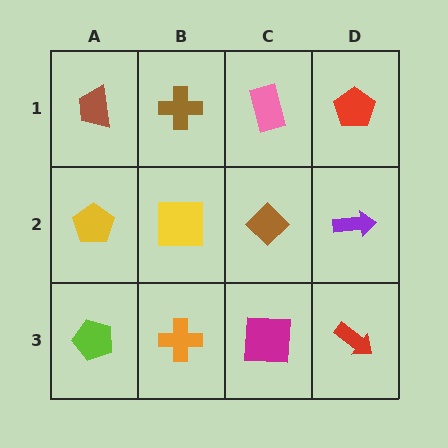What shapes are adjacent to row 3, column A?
A yellow pentagon (row 2, column A), an orange cross (row 3, column B).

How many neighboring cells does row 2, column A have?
3.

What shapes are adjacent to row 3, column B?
A yellow square (row 2, column B), a lime pentagon (row 3, column A), a magenta square (row 3, column C).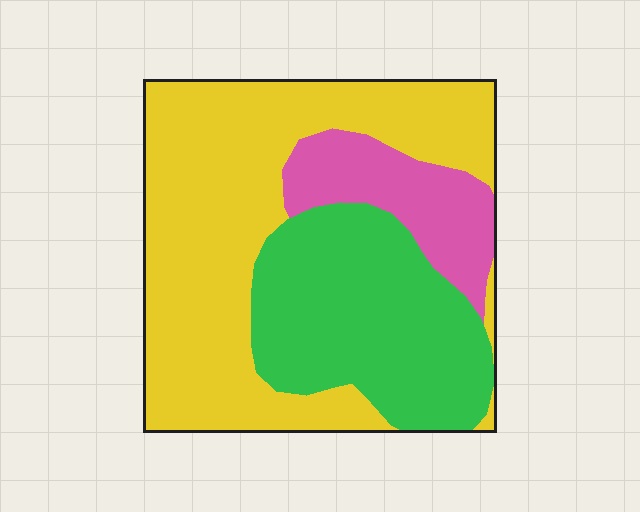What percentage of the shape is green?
Green covers 32% of the shape.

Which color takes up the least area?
Pink, at roughly 15%.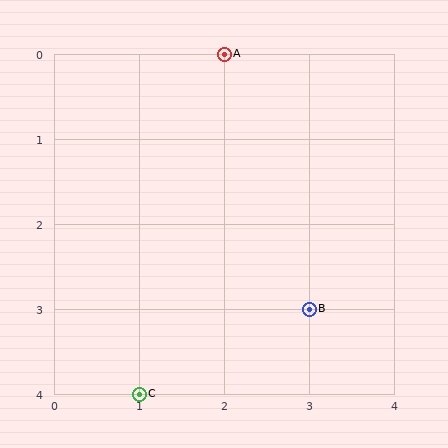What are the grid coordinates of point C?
Point C is at grid coordinates (1, 4).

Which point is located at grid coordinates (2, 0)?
Point A is at (2, 0).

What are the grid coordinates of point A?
Point A is at grid coordinates (2, 0).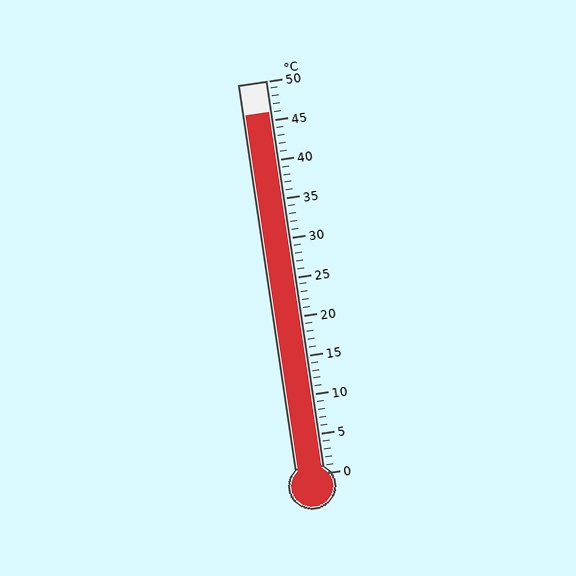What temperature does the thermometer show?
The thermometer shows approximately 46°C.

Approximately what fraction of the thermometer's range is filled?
The thermometer is filled to approximately 90% of its range.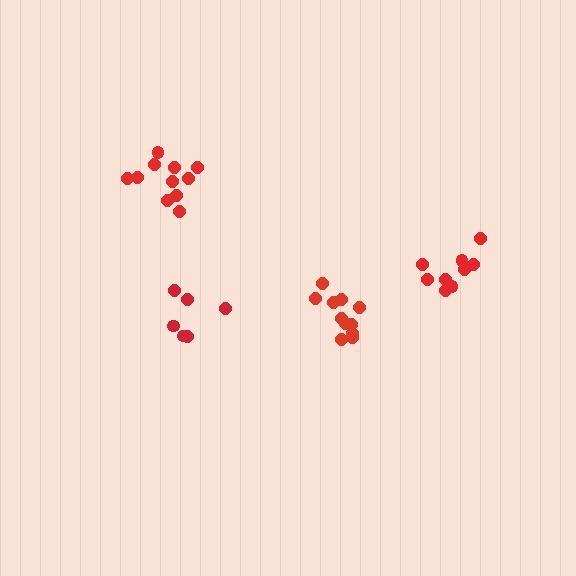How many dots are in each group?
Group 1: 6 dots, Group 2: 11 dots, Group 3: 9 dots, Group 4: 11 dots (37 total).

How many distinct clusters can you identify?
There are 4 distinct clusters.